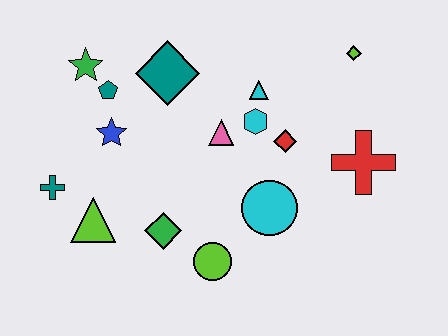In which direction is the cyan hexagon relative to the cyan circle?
The cyan hexagon is above the cyan circle.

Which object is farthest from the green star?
The red cross is farthest from the green star.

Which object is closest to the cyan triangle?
The cyan hexagon is closest to the cyan triangle.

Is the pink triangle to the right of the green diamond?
Yes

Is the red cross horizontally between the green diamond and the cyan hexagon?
No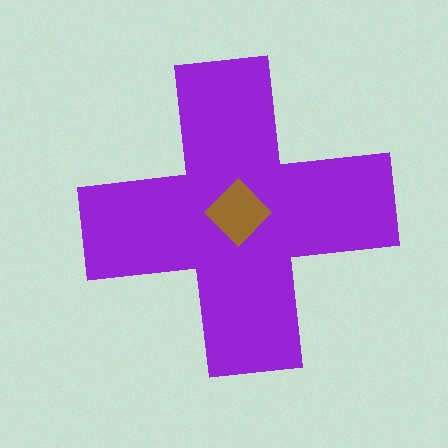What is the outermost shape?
The purple cross.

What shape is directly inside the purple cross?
The brown diamond.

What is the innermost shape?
The brown diamond.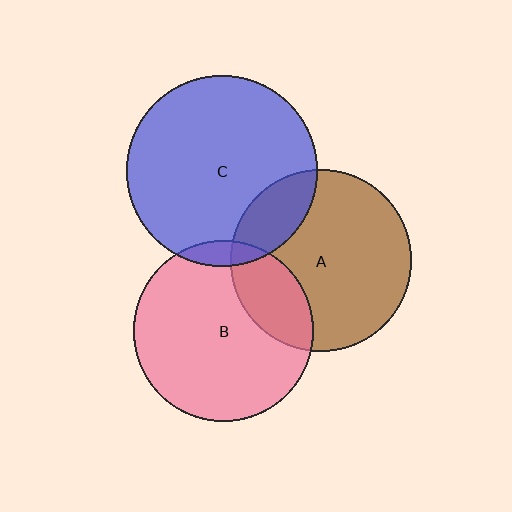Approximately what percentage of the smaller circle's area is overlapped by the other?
Approximately 20%.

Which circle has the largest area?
Circle C (blue).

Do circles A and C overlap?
Yes.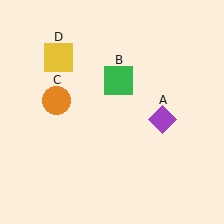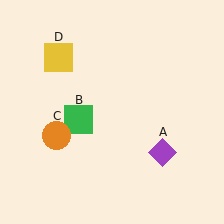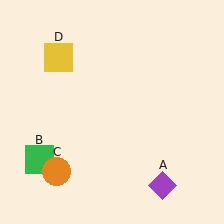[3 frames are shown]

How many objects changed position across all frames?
3 objects changed position: purple diamond (object A), green square (object B), orange circle (object C).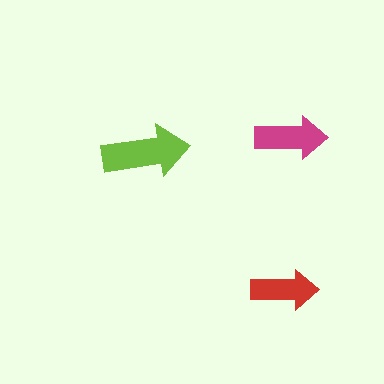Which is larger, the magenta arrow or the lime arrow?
The lime one.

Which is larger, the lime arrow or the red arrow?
The lime one.